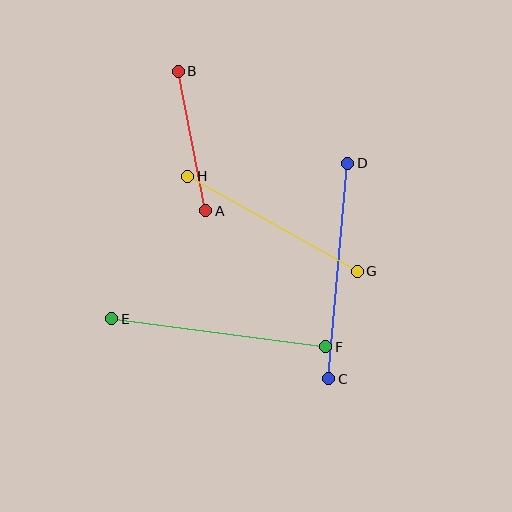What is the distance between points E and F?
The distance is approximately 215 pixels.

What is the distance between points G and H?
The distance is approximately 194 pixels.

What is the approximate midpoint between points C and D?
The midpoint is at approximately (338, 271) pixels.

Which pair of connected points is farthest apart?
Points C and D are farthest apart.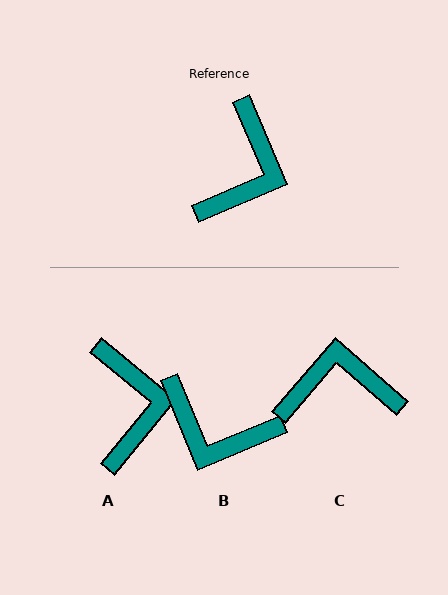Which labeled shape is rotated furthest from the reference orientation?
C, about 116 degrees away.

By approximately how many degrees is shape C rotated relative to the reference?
Approximately 116 degrees counter-clockwise.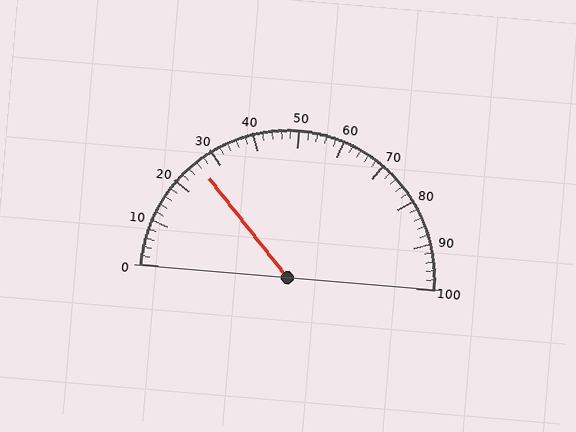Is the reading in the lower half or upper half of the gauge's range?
The reading is in the lower half of the range (0 to 100).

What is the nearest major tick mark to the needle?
The nearest major tick mark is 30.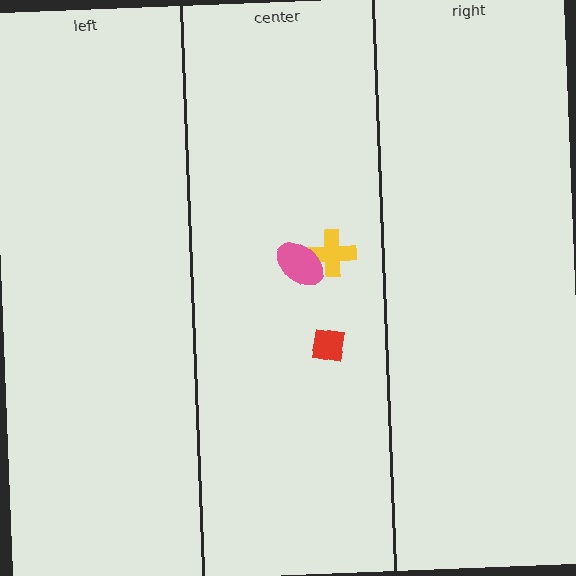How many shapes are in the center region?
3.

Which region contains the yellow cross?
The center region.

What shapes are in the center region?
The red square, the yellow cross, the pink ellipse.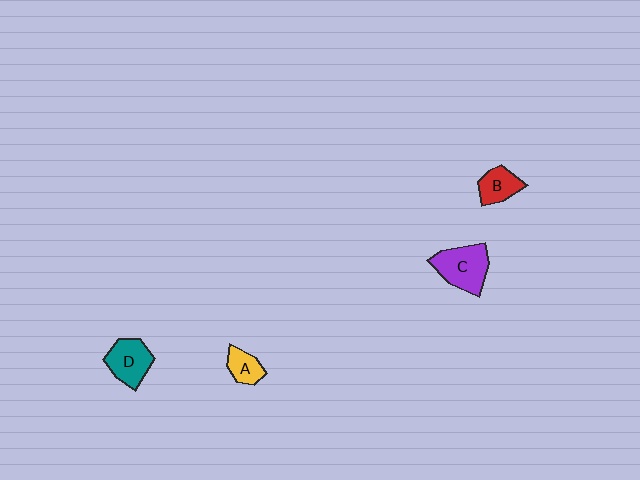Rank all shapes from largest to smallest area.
From largest to smallest: C (purple), D (teal), B (red), A (yellow).